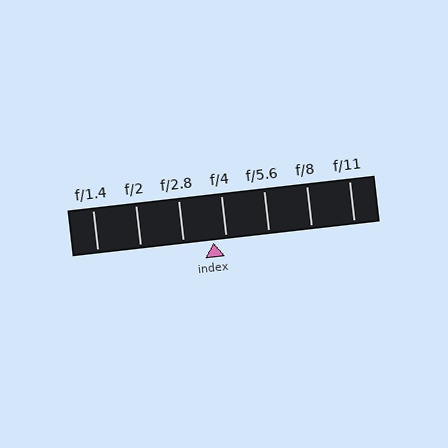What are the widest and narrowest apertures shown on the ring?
The widest aperture shown is f/1.4 and the narrowest is f/11.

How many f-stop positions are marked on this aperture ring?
There are 7 f-stop positions marked.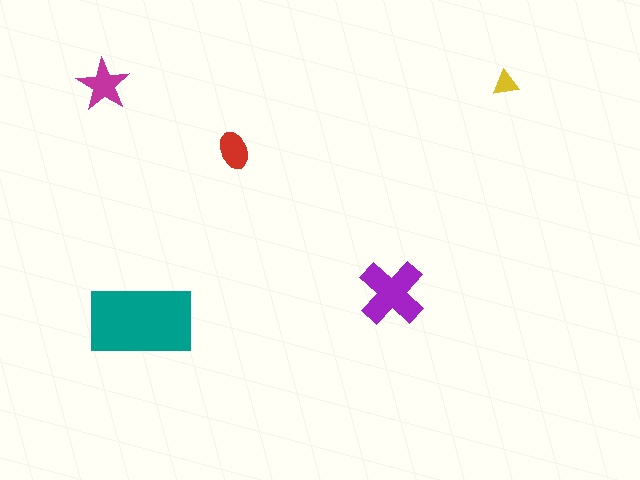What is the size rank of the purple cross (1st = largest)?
2nd.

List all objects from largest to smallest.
The teal rectangle, the purple cross, the magenta star, the red ellipse, the yellow triangle.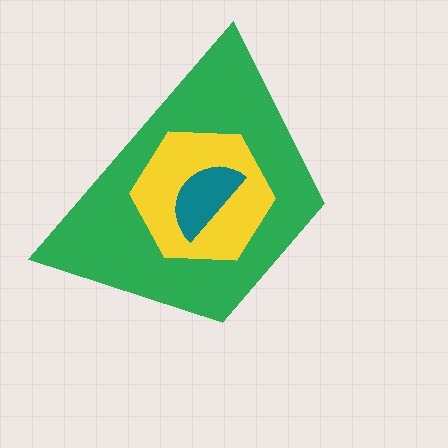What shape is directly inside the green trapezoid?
The yellow hexagon.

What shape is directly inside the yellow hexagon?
The teal semicircle.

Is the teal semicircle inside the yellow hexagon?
Yes.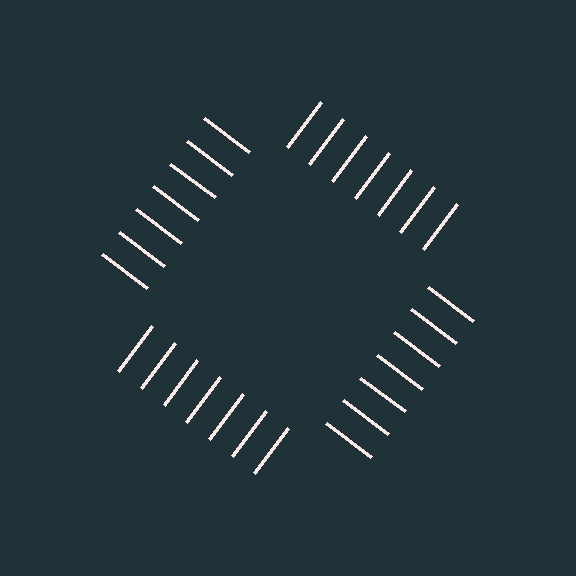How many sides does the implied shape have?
4 sides — the line-ends trace a square.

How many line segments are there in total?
28 — 7 along each of the 4 edges.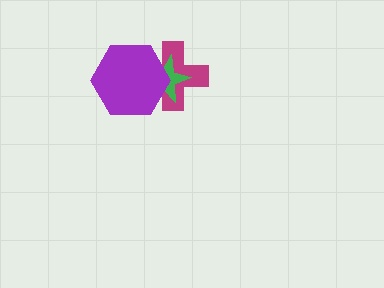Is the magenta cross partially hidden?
Yes, it is partially covered by another shape.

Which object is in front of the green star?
The purple hexagon is in front of the green star.